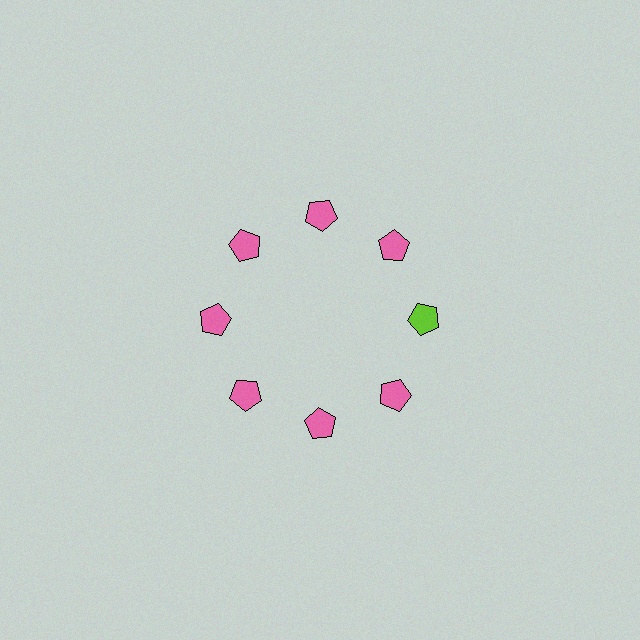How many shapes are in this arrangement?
There are 8 shapes arranged in a ring pattern.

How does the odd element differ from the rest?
It has a different color: lime instead of pink.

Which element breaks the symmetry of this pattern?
The lime pentagon at roughly the 3 o'clock position breaks the symmetry. All other shapes are pink pentagons.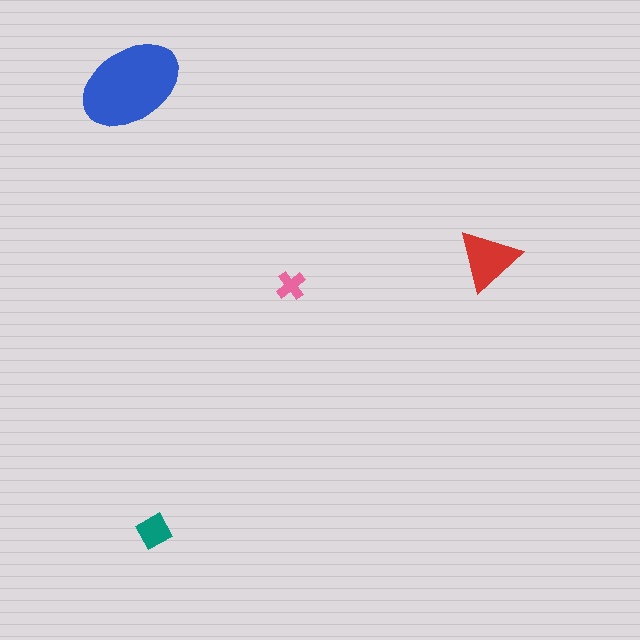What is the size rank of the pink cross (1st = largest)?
4th.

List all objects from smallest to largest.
The pink cross, the teal diamond, the red triangle, the blue ellipse.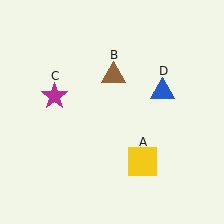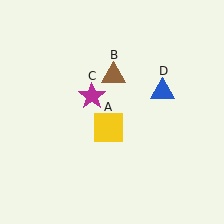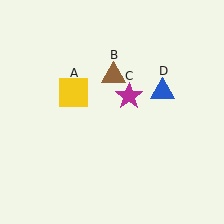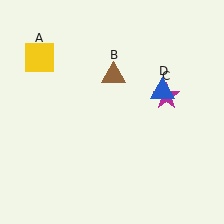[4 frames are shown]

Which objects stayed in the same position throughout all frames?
Brown triangle (object B) and blue triangle (object D) remained stationary.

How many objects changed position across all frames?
2 objects changed position: yellow square (object A), magenta star (object C).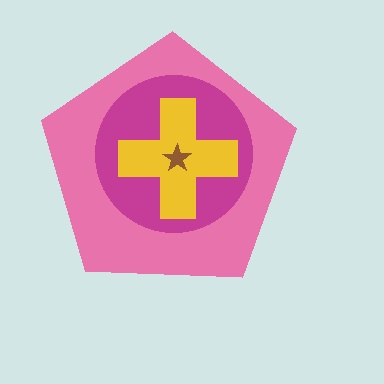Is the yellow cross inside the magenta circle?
Yes.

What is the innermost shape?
The brown star.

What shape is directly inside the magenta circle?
The yellow cross.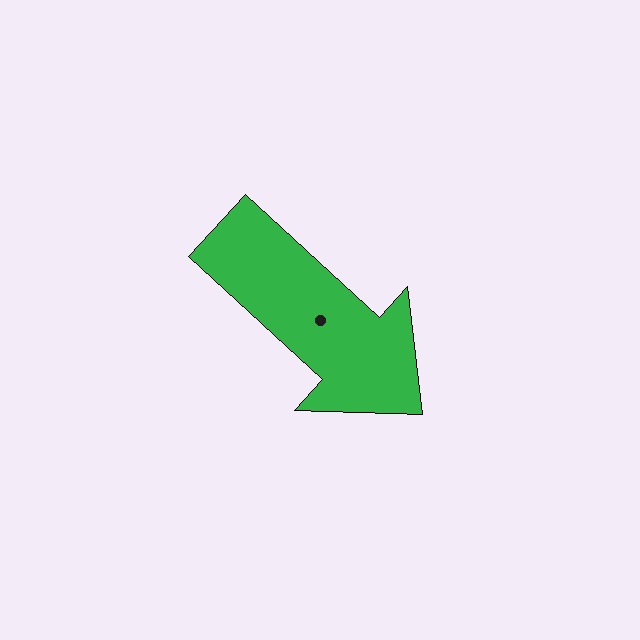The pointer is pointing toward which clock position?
Roughly 4 o'clock.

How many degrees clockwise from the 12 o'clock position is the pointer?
Approximately 133 degrees.